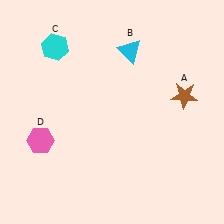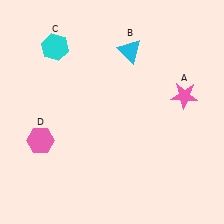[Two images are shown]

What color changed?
The star (A) changed from brown in Image 1 to pink in Image 2.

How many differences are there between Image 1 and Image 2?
There is 1 difference between the two images.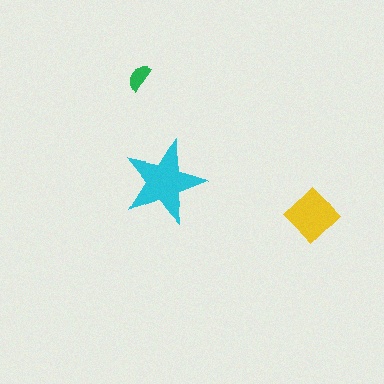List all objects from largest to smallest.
The cyan star, the yellow diamond, the green semicircle.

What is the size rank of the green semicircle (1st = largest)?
3rd.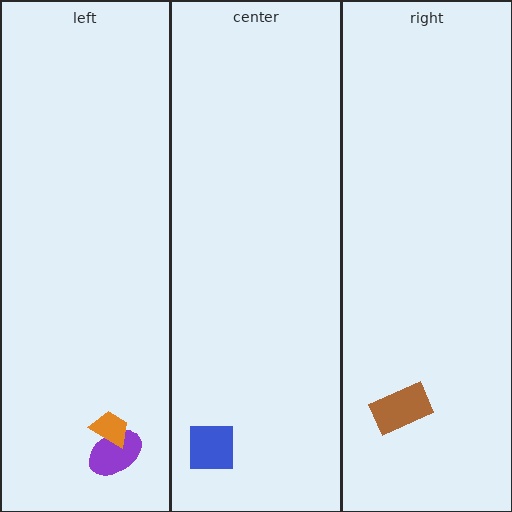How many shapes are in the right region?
1.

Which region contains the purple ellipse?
The left region.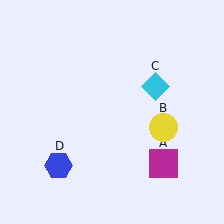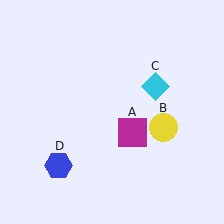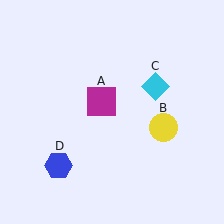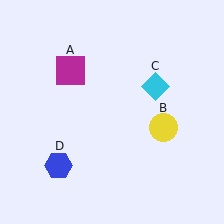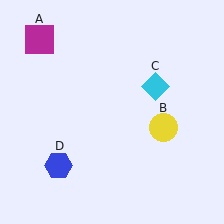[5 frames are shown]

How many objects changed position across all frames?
1 object changed position: magenta square (object A).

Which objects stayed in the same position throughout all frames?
Yellow circle (object B) and cyan diamond (object C) and blue hexagon (object D) remained stationary.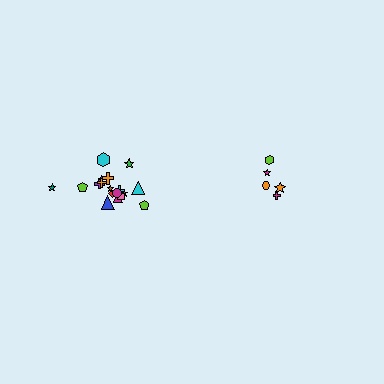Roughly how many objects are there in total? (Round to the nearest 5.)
Roughly 25 objects in total.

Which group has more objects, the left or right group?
The left group.